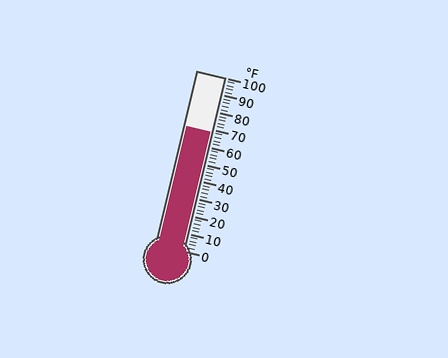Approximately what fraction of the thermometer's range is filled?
The thermometer is filled to approximately 70% of its range.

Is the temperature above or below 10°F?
The temperature is above 10°F.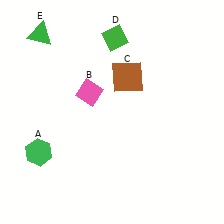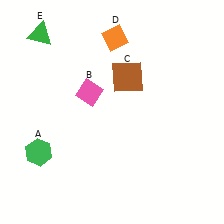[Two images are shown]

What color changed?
The diamond (D) changed from green in Image 1 to orange in Image 2.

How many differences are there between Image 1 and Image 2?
There is 1 difference between the two images.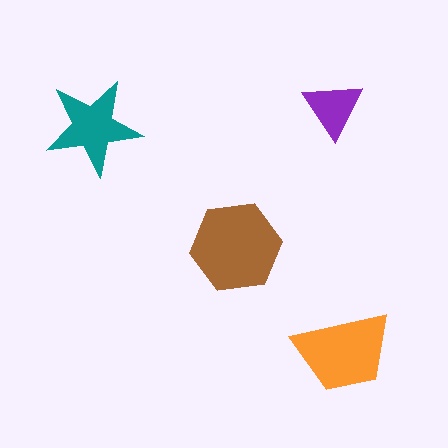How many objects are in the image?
There are 4 objects in the image.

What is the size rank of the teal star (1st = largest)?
3rd.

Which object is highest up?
The purple triangle is topmost.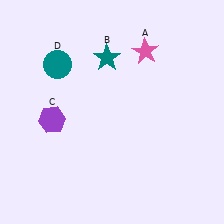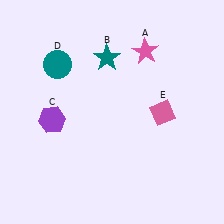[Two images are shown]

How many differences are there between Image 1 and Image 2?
There is 1 difference between the two images.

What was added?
A pink diamond (E) was added in Image 2.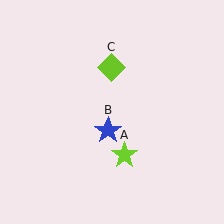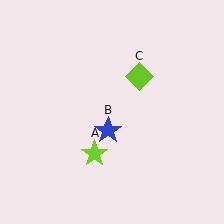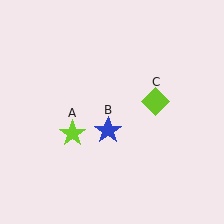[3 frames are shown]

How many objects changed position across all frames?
2 objects changed position: lime star (object A), lime diamond (object C).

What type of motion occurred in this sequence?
The lime star (object A), lime diamond (object C) rotated clockwise around the center of the scene.